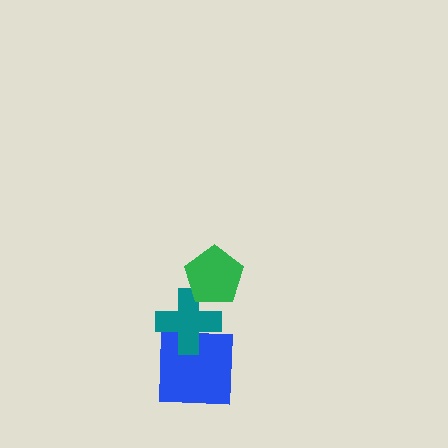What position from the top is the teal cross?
The teal cross is 2nd from the top.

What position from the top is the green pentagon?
The green pentagon is 1st from the top.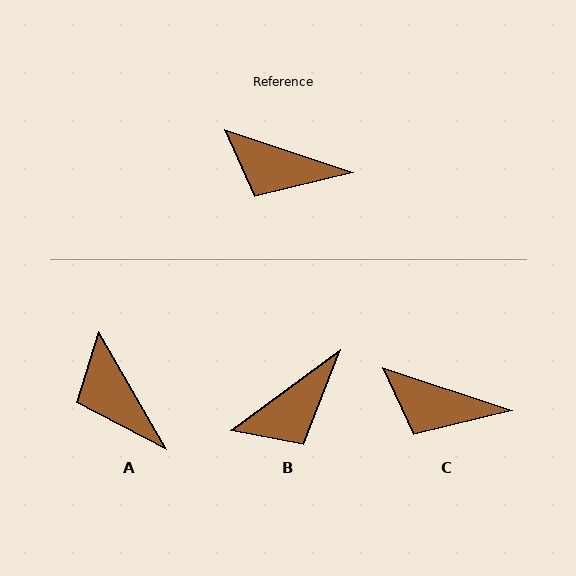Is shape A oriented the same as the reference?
No, it is off by about 41 degrees.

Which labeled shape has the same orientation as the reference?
C.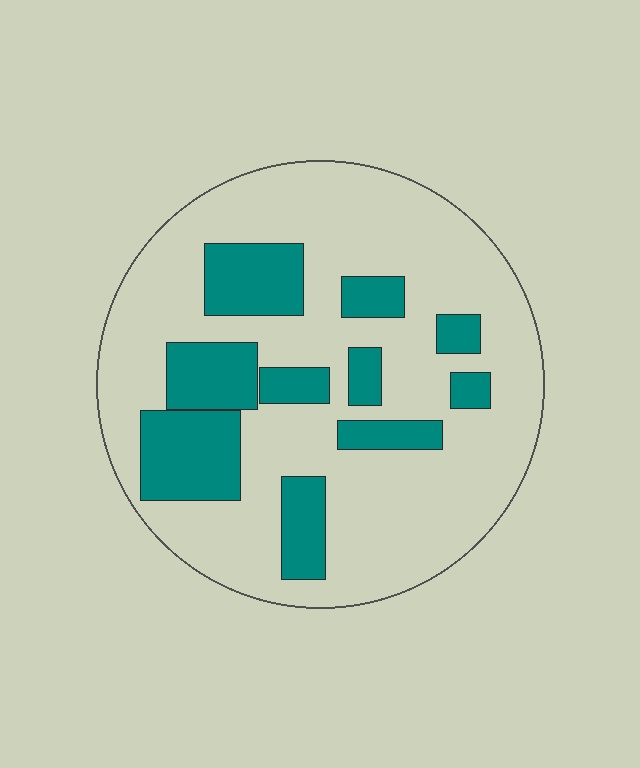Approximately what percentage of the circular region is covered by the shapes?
Approximately 25%.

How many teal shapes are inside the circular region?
10.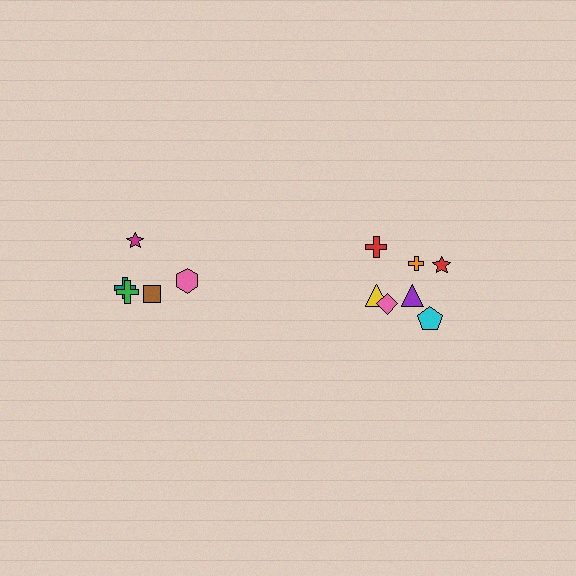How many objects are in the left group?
There are 5 objects.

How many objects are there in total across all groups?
There are 12 objects.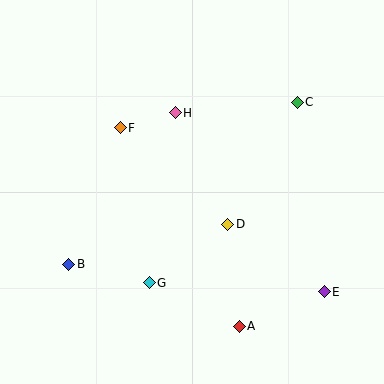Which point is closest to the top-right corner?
Point C is closest to the top-right corner.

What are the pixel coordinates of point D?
Point D is at (228, 224).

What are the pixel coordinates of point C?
Point C is at (297, 102).